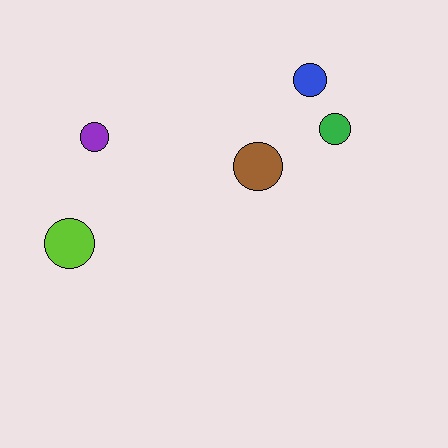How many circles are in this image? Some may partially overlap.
There are 5 circles.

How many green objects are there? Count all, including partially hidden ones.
There is 1 green object.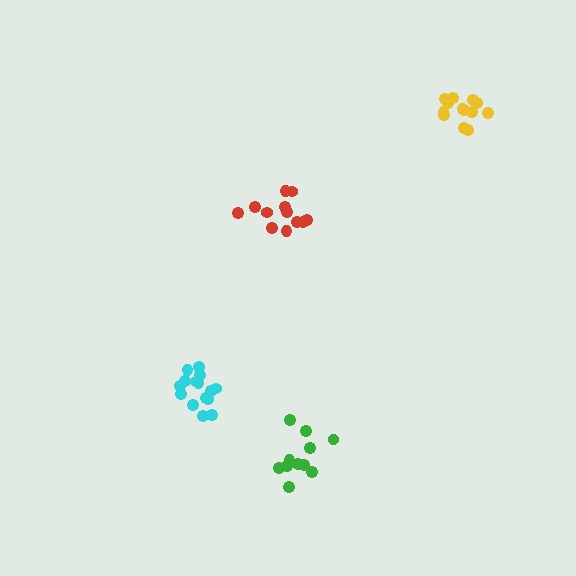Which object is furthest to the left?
The cyan cluster is leftmost.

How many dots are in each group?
Group 1: 11 dots, Group 2: 15 dots, Group 3: 12 dots, Group 4: 14 dots (52 total).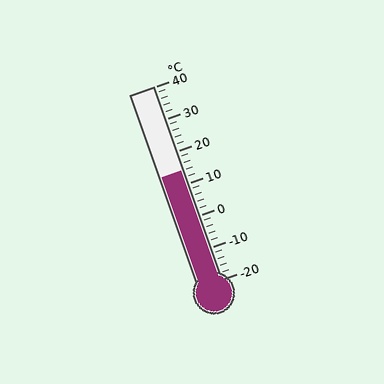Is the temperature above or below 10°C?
The temperature is above 10°C.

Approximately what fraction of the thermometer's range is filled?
The thermometer is filled to approximately 55% of its range.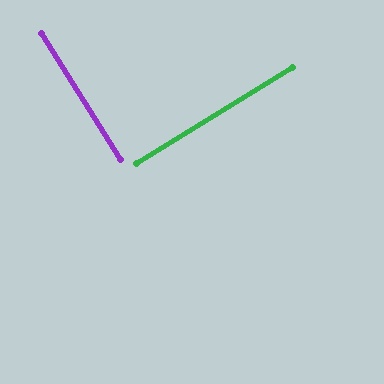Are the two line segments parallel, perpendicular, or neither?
Perpendicular — they meet at approximately 89°.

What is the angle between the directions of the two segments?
Approximately 89 degrees.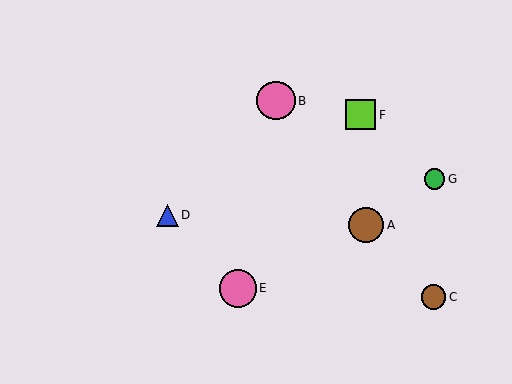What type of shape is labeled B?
Shape B is a pink circle.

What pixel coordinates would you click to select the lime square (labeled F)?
Click at (361, 115) to select the lime square F.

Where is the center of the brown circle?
The center of the brown circle is at (433, 297).